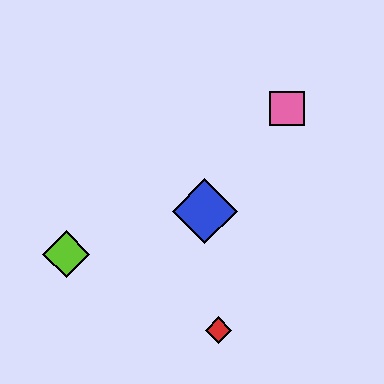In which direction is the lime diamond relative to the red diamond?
The lime diamond is to the left of the red diamond.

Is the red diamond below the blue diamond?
Yes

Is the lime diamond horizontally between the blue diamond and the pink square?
No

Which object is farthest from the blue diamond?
The lime diamond is farthest from the blue diamond.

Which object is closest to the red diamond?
The blue diamond is closest to the red diamond.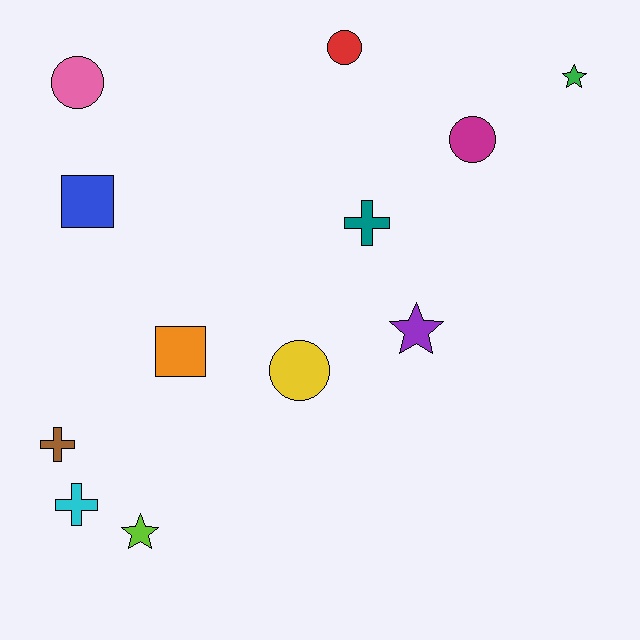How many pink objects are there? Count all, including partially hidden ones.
There is 1 pink object.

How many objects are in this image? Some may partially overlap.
There are 12 objects.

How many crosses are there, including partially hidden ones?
There are 3 crosses.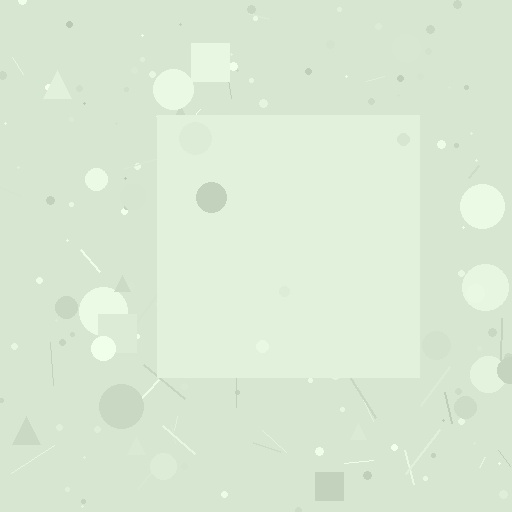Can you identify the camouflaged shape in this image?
The camouflaged shape is a square.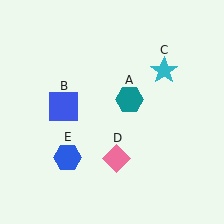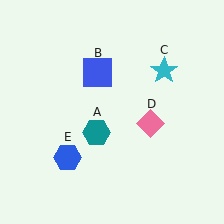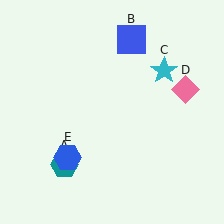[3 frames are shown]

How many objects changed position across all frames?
3 objects changed position: teal hexagon (object A), blue square (object B), pink diamond (object D).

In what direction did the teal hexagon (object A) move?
The teal hexagon (object A) moved down and to the left.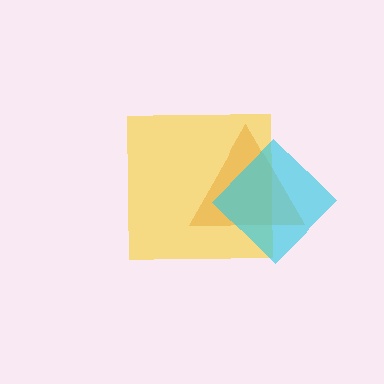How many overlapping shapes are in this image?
There are 3 overlapping shapes in the image.